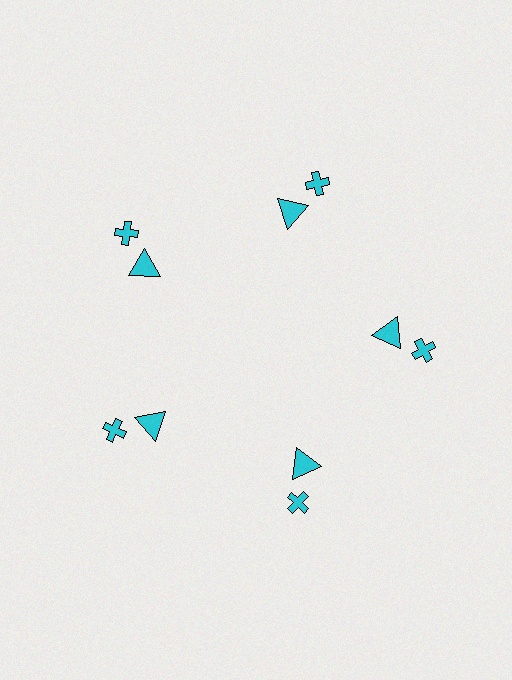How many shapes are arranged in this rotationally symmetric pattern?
There are 10 shapes, arranged in 5 groups of 2.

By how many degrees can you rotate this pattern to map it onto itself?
The pattern maps onto itself every 72 degrees of rotation.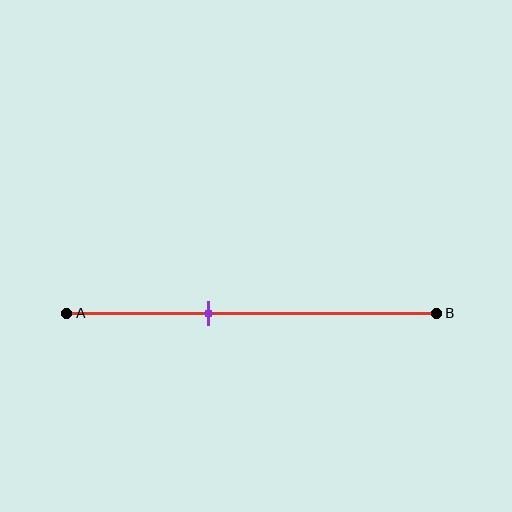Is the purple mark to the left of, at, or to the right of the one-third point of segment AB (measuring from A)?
The purple mark is to the right of the one-third point of segment AB.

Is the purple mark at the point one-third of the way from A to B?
No, the mark is at about 40% from A, not at the 33% one-third point.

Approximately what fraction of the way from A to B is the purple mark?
The purple mark is approximately 40% of the way from A to B.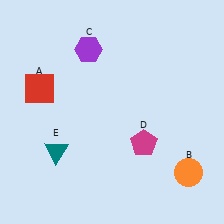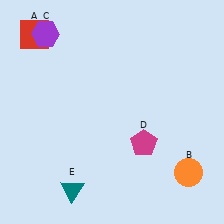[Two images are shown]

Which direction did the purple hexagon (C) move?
The purple hexagon (C) moved left.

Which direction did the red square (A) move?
The red square (A) moved up.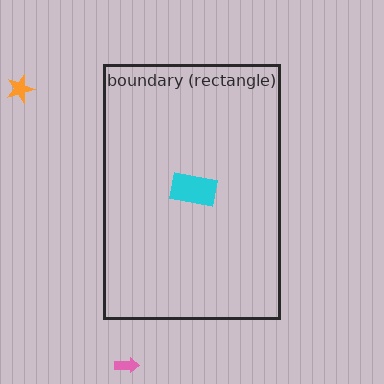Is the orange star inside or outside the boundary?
Outside.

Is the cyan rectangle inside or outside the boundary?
Inside.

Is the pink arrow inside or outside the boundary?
Outside.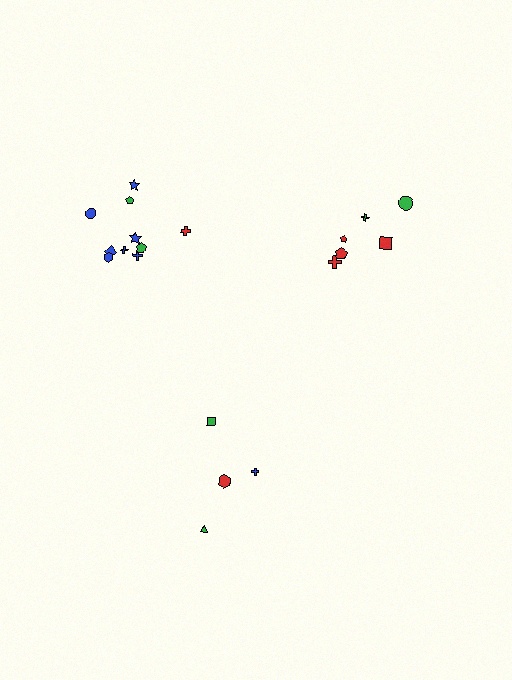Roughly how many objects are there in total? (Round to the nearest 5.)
Roughly 20 objects in total.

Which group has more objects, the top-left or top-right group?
The top-left group.